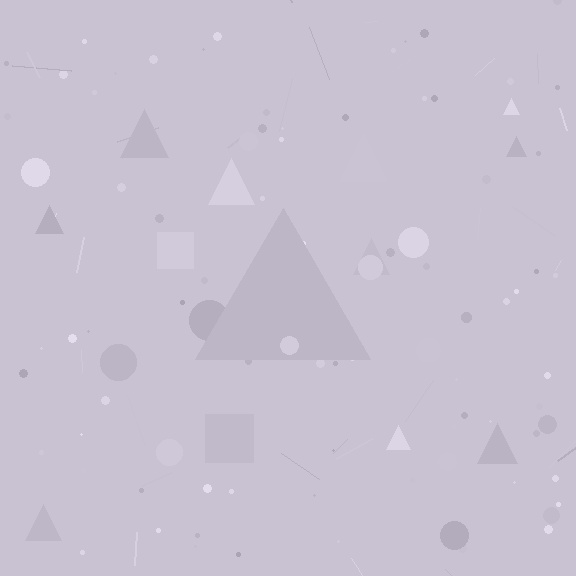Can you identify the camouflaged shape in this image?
The camouflaged shape is a triangle.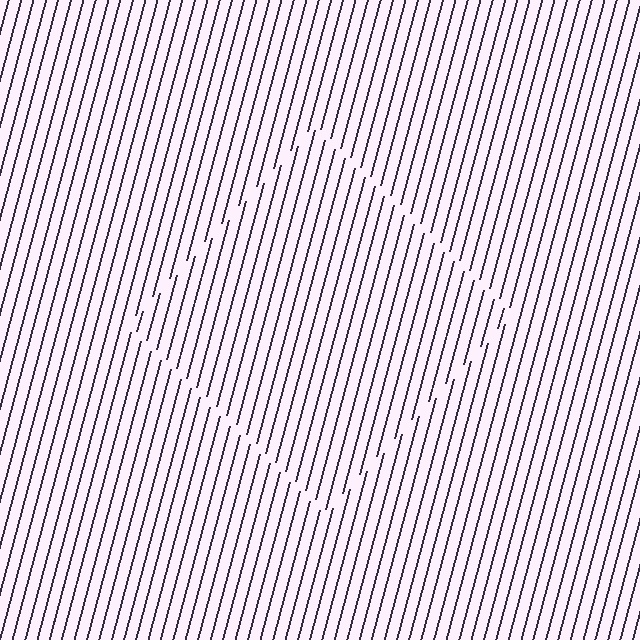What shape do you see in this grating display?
An illusory square. The interior of the shape contains the same grating, shifted by half a period — the contour is defined by the phase discontinuity where line-ends from the inner and outer gratings abut.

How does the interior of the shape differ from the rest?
The interior of the shape contains the same grating, shifted by half a period — the contour is defined by the phase discontinuity where line-ends from the inner and outer gratings abut.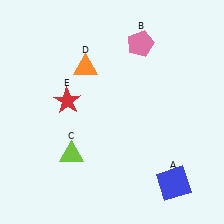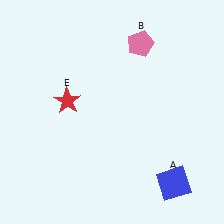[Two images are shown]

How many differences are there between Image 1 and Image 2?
There are 2 differences between the two images.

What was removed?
The orange triangle (D), the lime triangle (C) were removed in Image 2.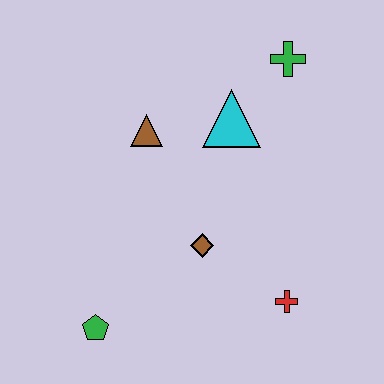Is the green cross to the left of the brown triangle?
No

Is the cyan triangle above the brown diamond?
Yes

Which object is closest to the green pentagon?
The brown diamond is closest to the green pentagon.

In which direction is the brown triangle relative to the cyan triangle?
The brown triangle is to the left of the cyan triangle.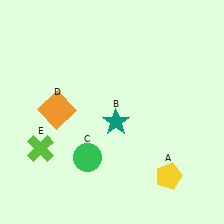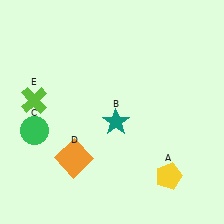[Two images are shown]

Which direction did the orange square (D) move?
The orange square (D) moved down.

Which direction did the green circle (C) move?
The green circle (C) moved left.